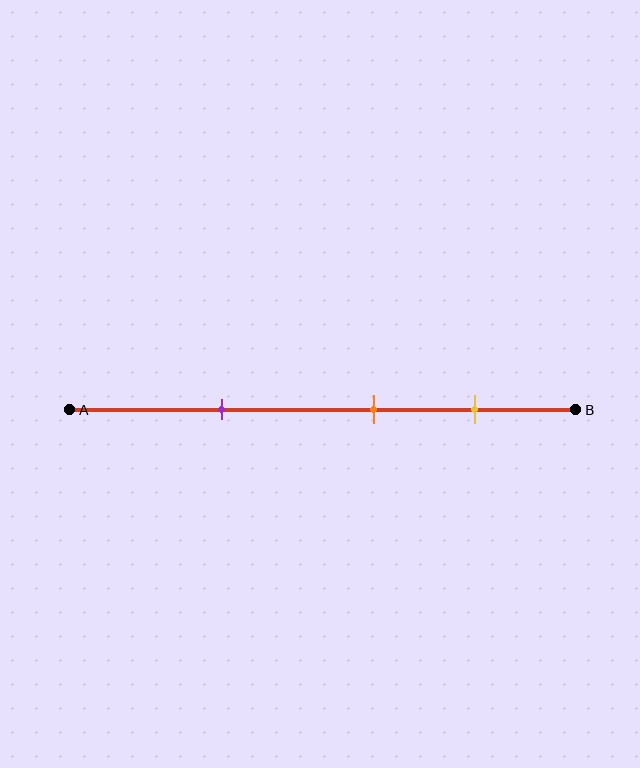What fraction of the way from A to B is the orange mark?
The orange mark is approximately 60% (0.6) of the way from A to B.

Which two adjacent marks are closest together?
The orange and yellow marks are the closest adjacent pair.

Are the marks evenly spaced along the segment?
Yes, the marks are approximately evenly spaced.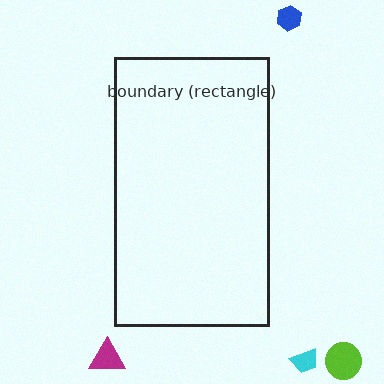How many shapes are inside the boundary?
0 inside, 4 outside.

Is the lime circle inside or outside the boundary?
Outside.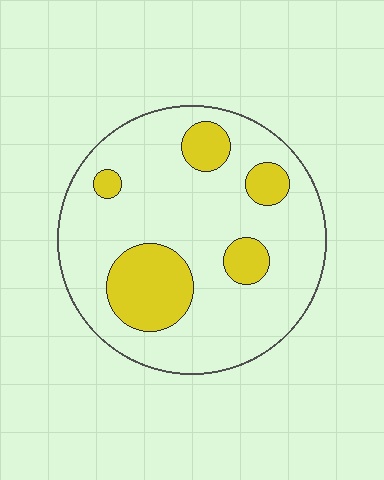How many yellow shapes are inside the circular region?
5.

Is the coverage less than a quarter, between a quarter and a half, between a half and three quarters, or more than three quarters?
Less than a quarter.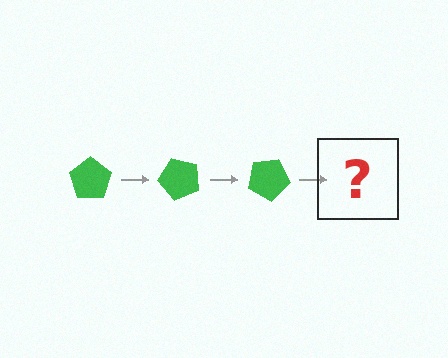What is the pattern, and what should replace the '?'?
The pattern is that the pentagon rotates 50 degrees each step. The '?' should be a green pentagon rotated 150 degrees.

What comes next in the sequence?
The next element should be a green pentagon rotated 150 degrees.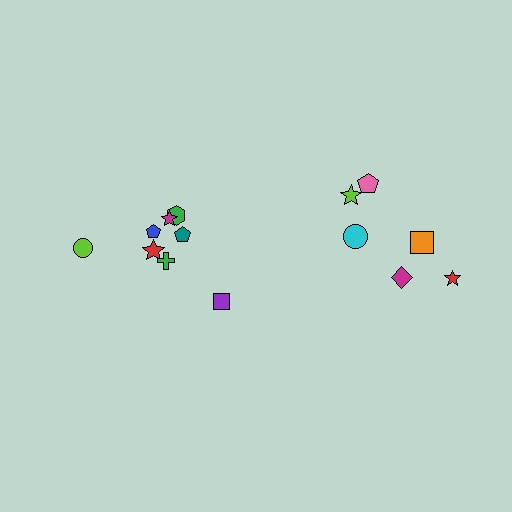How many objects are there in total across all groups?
There are 14 objects.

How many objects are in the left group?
There are 8 objects.